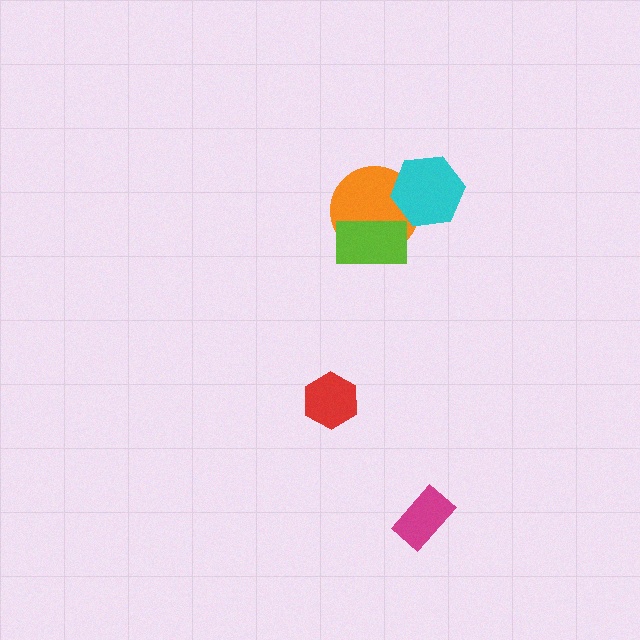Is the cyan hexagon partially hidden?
No, no other shape covers it.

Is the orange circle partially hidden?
Yes, it is partially covered by another shape.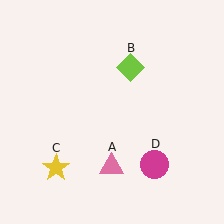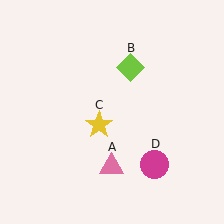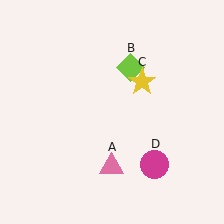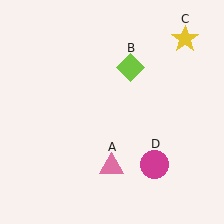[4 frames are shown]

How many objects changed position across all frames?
1 object changed position: yellow star (object C).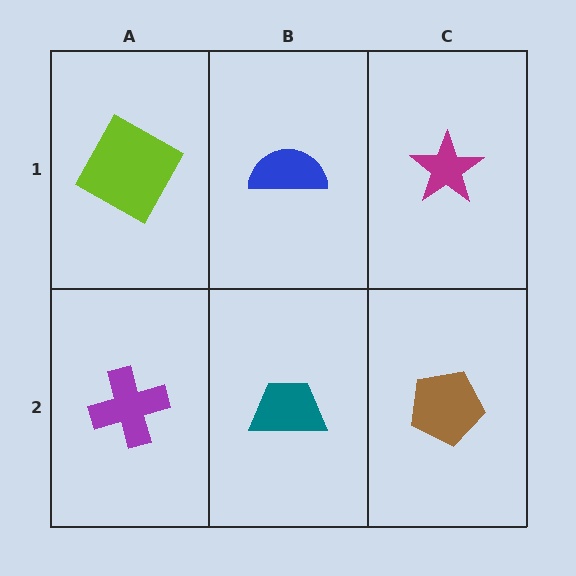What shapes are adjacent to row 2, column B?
A blue semicircle (row 1, column B), a purple cross (row 2, column A), a brown pentagon (row 2, column C).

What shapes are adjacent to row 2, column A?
A lime square (row 1, column A), a teal trapezoid (row 2, column B).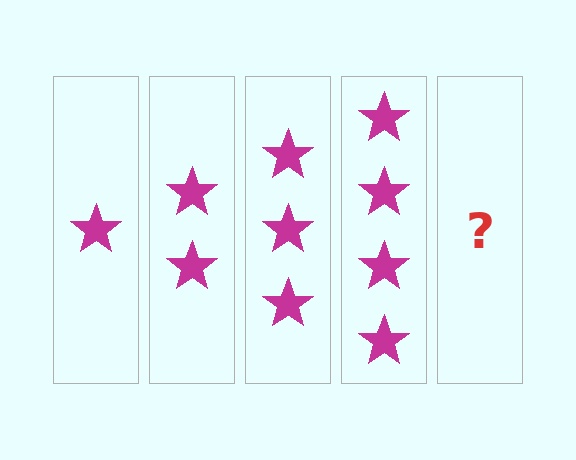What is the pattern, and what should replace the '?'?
The pattern is that each step adds one more star. The '?' should be 5 stars.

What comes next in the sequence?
The next element should be 5 stars.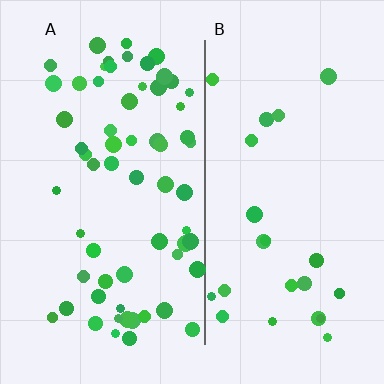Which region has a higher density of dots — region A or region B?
A (the left).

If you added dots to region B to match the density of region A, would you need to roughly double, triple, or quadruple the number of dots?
Approximately triple.